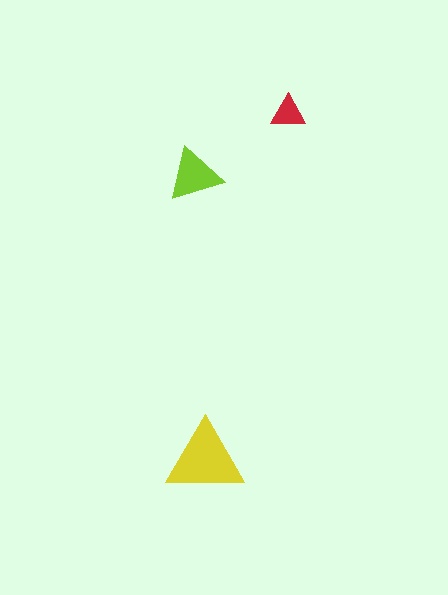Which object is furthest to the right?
The red triangle is rightmost.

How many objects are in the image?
There are 3 objects in the image.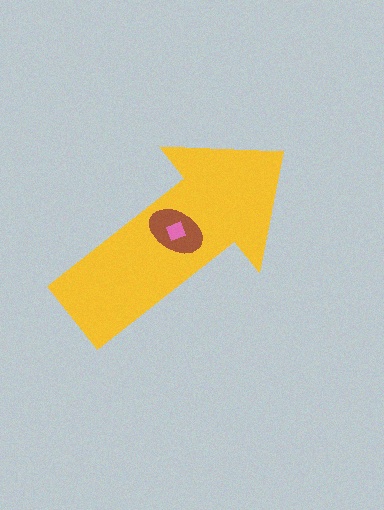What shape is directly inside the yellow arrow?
The brown ellipse.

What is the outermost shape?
The yellow arrow.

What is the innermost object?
The pink square.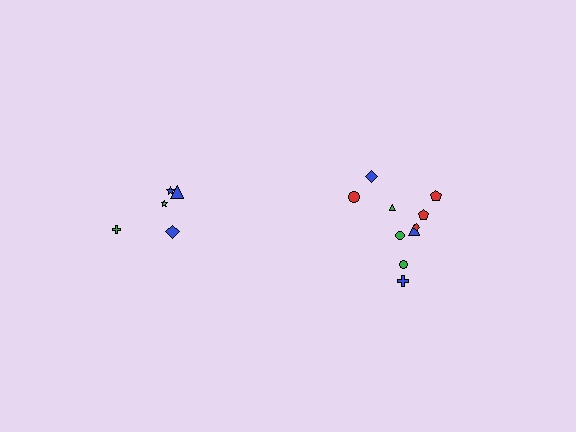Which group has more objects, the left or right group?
The right group.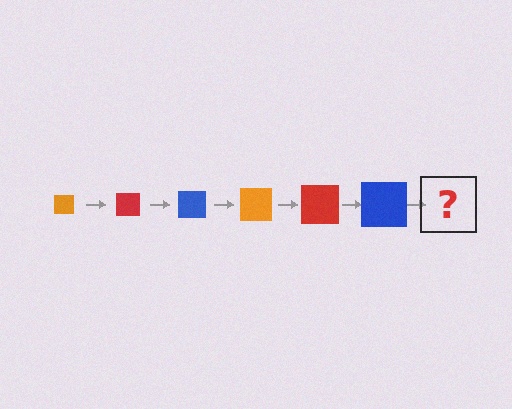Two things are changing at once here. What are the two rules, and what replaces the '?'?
The two rules are that the square grows larger each step and the color cycles through orange, red, and blue. The '?' should be an orange square, larger than the previous one.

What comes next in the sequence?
The next element should be an orange square, larger than the previous one.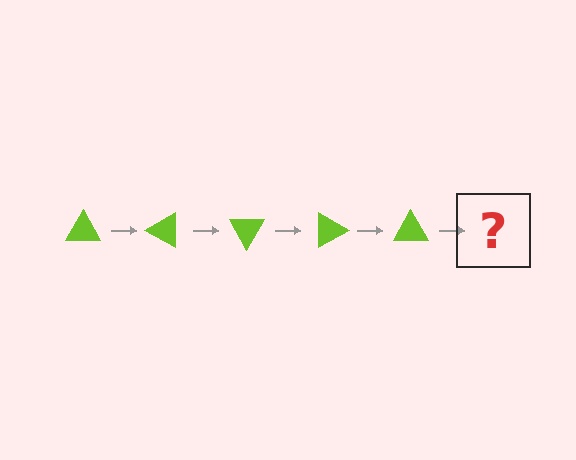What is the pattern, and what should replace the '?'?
The pattern is that the triangle rotates 30 degrees each step. The '?' should be a lime triangle rotated 150 degrees.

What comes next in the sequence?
The next element should be a lime triangle rotated 150 degrees.